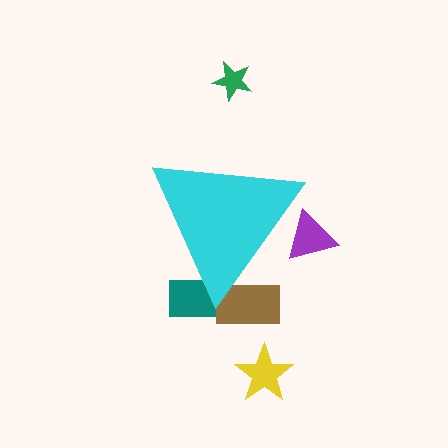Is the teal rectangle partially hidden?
Yes, the teal rectangle is partially hidden behind the cyan triangle.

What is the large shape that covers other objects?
A cyan triangle.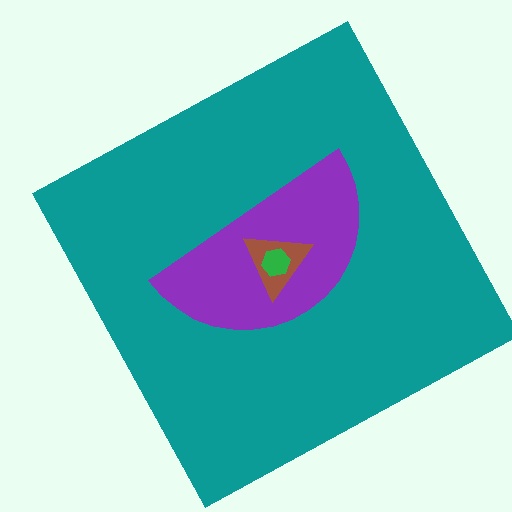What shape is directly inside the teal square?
The purple semicircle.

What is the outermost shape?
The teal square.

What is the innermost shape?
The green hexagon.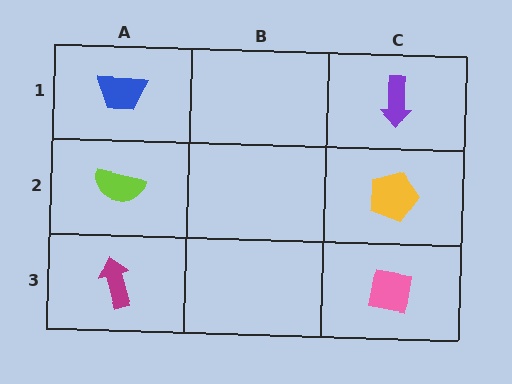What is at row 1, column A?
A blue trapezoid.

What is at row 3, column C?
A pink square.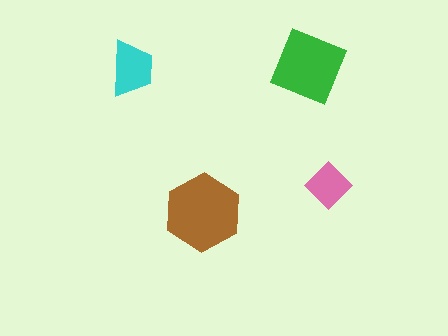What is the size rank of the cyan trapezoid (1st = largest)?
3rd.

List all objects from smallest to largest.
The pink diamond, the cyan trapezoid, the green square, the brown hexagon.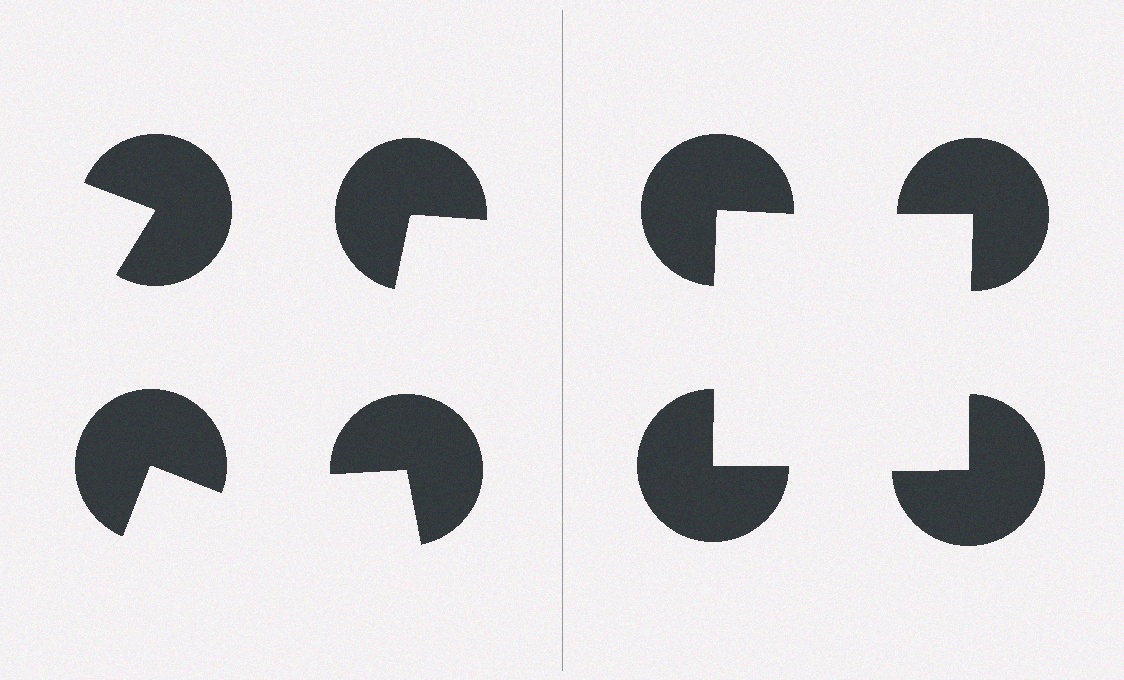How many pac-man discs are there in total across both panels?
8 — 4 on each side.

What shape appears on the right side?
An illusory square.